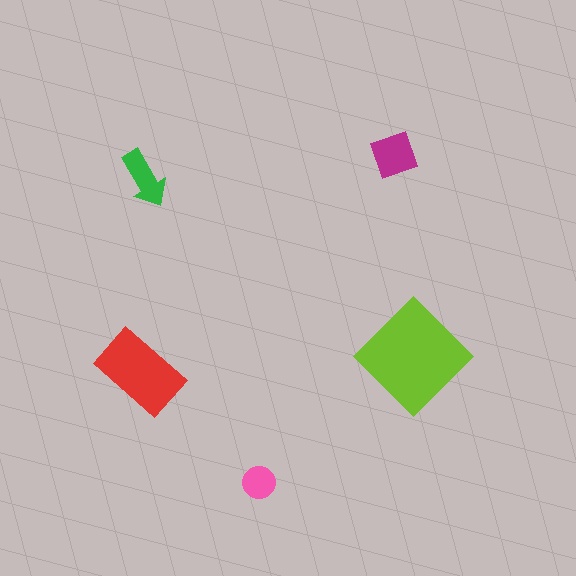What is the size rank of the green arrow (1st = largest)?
4th.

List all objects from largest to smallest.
The lime diamond, the red rectangle, the magenta square, the green arrow, the pink circle.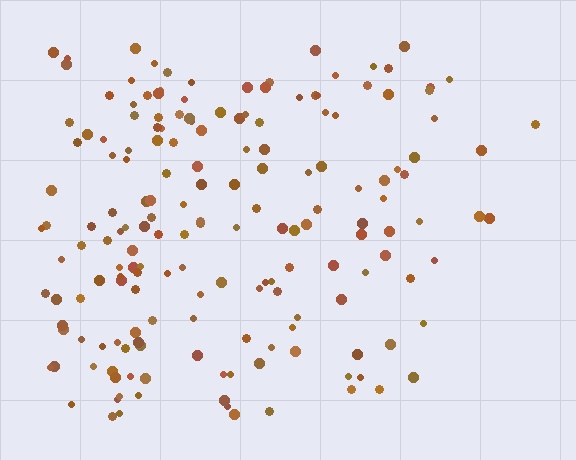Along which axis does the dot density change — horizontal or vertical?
Horizontal.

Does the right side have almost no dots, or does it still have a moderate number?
Still a moderate number, just noticeably fewer than the left.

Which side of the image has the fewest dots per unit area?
The right.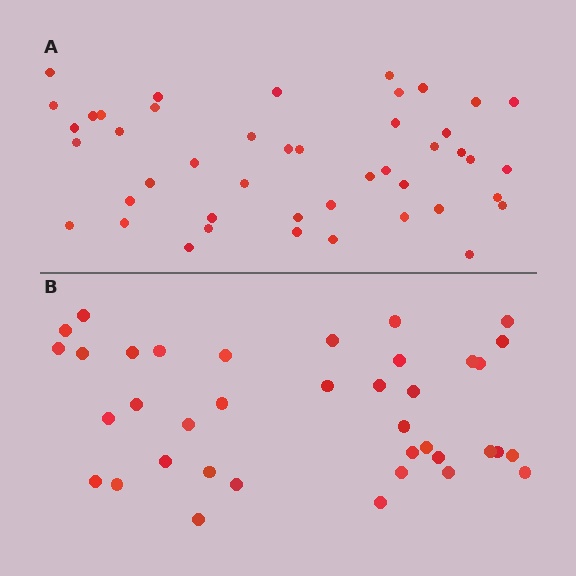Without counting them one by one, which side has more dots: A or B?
Region A (the top region) has more dots.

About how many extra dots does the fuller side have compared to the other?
Region A has roughly 8 or so more dots than region B.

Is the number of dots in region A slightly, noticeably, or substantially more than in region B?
Region A has only slightly more — the two regions are fairly close. The ratio is roughly 1.2 to 1.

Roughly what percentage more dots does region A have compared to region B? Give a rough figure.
About 20% more.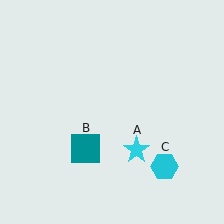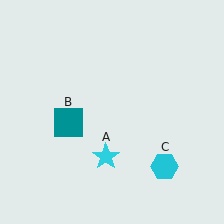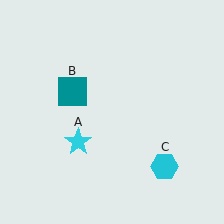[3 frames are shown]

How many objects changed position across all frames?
2 objects changed position: cyan star (object A), teal square (object B).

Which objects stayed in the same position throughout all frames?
Cyan hexagon (object C) remained stationary.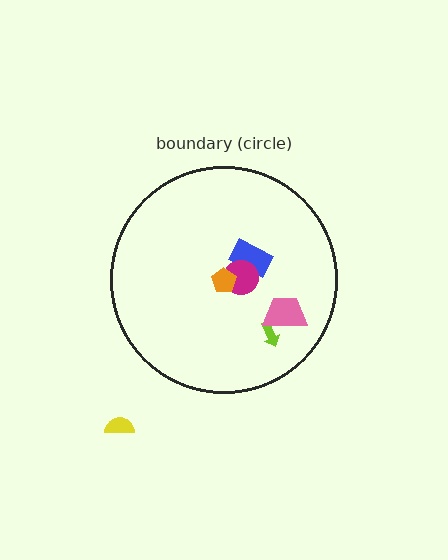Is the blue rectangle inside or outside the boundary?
Inside.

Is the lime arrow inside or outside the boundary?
Inside.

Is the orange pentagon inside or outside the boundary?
Inside.